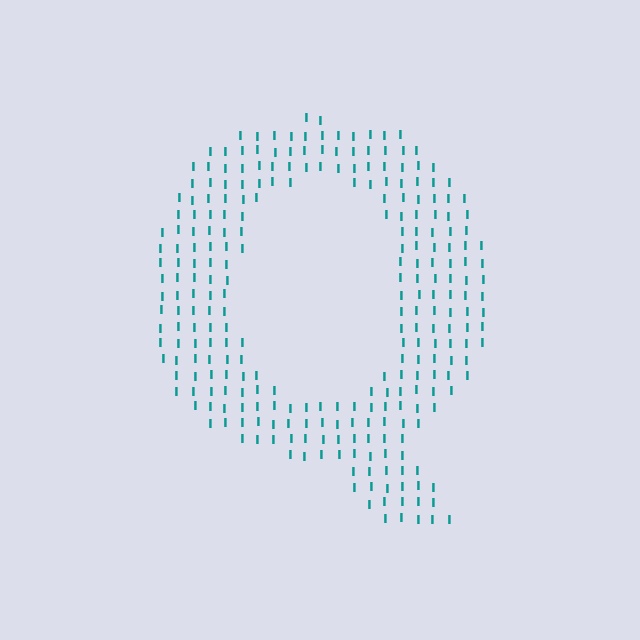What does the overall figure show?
The overall figure shows the letter Q.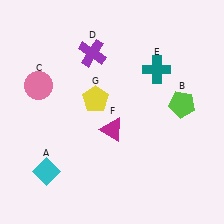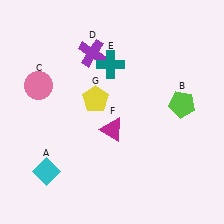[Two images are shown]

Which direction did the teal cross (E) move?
The teal cross (E) moved left.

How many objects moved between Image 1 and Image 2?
1 object moved between the two images.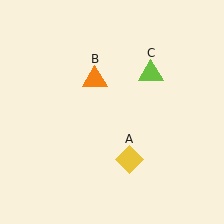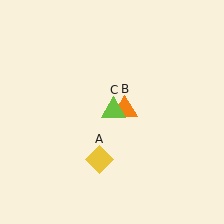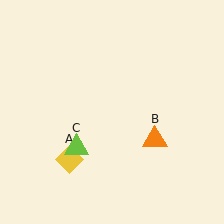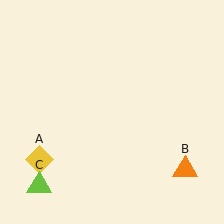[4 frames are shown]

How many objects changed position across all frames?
3 objects changed position: yellow diamond (object A), orange triangle (object B), lime triangle (object C).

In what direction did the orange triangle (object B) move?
The orange triangle (object B) moved down and to the right.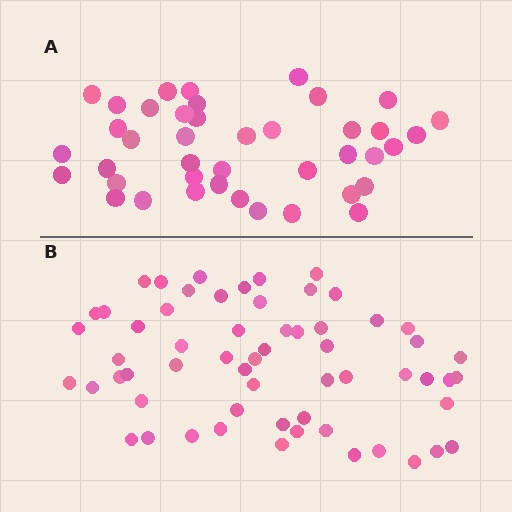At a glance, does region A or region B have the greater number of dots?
Region B (the bottom region) has more dots.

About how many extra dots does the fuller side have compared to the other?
Region B has approximately 20 more dots than region A.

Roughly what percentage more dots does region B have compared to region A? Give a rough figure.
About 45% more.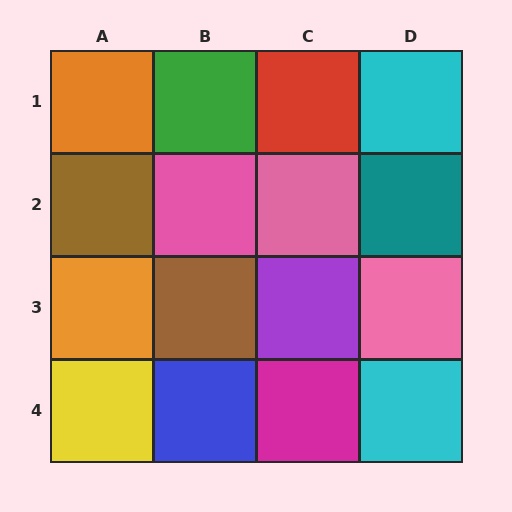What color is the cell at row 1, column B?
Green.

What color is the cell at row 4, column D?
Cyan.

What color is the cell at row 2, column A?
Brown.